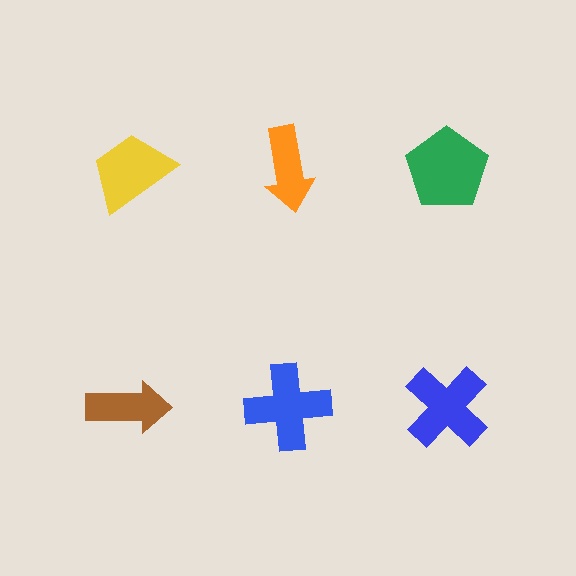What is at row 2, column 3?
A blue cross.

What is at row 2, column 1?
A brown arrow.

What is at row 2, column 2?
A blue cross.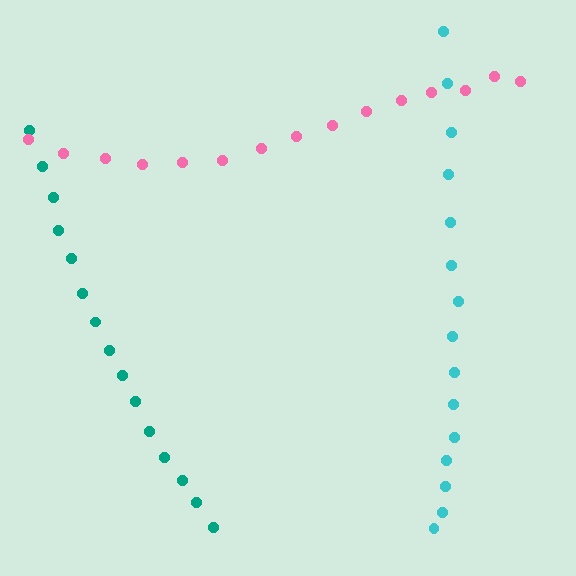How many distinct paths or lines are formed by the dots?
There are 3 distinct paths.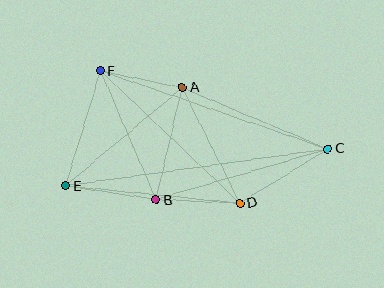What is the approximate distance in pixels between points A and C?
The distance between A and C is approximately 158 pixels.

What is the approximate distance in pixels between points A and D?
The distance between A and D is approximately 129 pixels.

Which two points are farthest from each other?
Points C and E are farthest from each other.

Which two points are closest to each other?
Points A and F are closest to each other.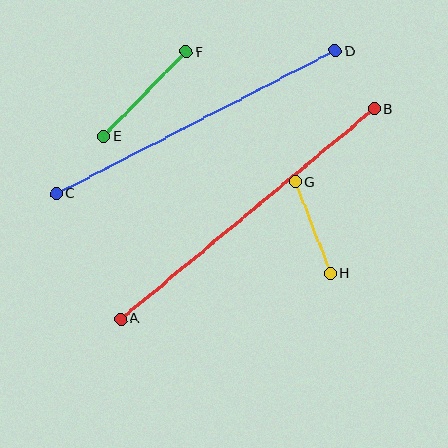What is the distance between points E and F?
The distance is approximately 119 pixels.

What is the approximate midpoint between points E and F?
The midpoint is at approximately (145, 94) pixels.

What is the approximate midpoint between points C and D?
The midpoint is at approximately (196, 122) pixels.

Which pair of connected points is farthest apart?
Points A and B are farthest apart.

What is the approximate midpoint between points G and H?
The midpoint is at approximately (313, 228) pixels.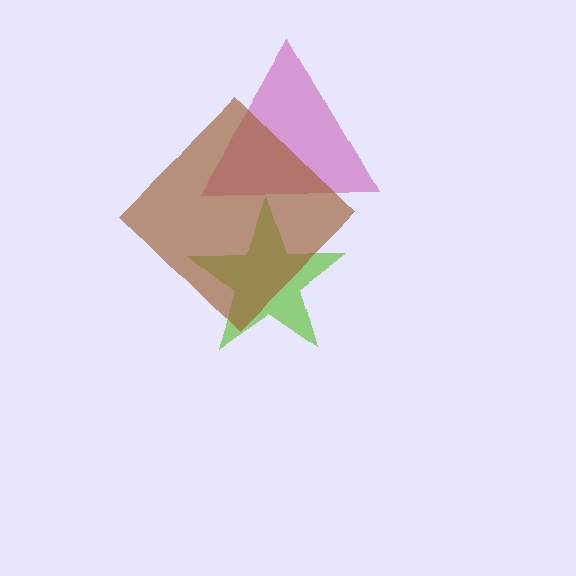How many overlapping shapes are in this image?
There are 3 overlapping shapes in the image.